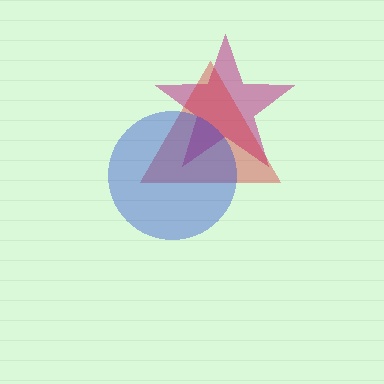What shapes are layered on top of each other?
The layered shapes are: a magenta star, a red triangle, a blue circle.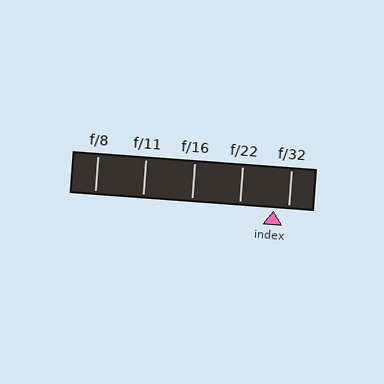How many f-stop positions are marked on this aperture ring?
There are 5 f-stop positions marked.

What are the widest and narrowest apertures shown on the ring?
The widest aperture shown is f/8 and the narrowest is f/32.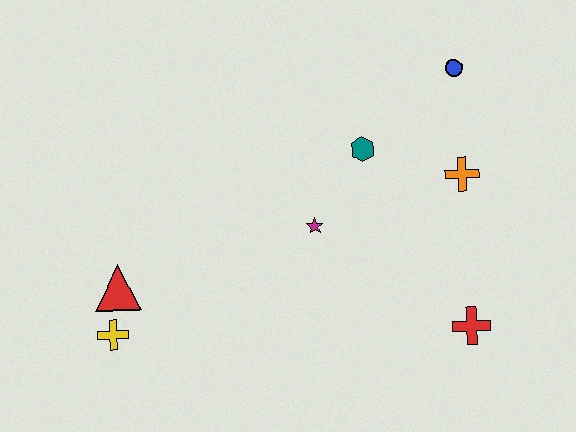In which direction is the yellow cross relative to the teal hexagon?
The yellow cross is to the left of the teal hexagon.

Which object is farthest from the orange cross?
The yellow cross is farthest from the orange cross.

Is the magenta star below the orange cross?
Yes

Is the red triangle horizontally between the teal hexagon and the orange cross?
No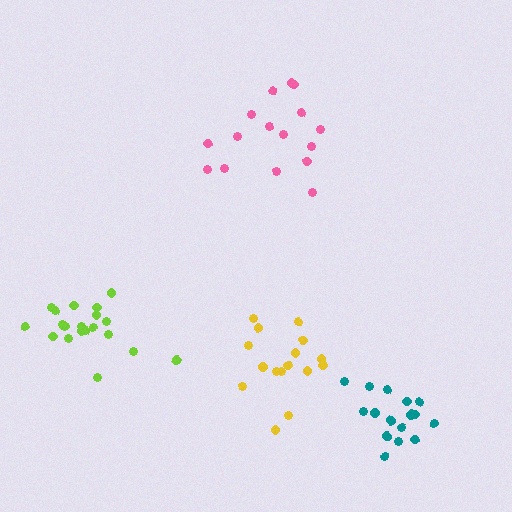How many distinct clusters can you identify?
There are 4 distinct clusters.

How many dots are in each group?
Group 1: 16 dots, Group 2: 17 dots, Group 3: 16 dots, Group 4: 20 dots (69 total).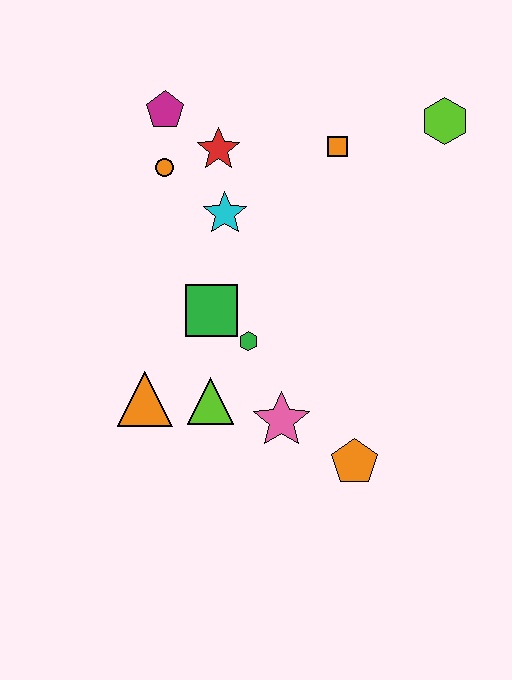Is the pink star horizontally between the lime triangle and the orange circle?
No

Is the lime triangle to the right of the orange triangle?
Yes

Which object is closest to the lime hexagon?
The orange square is closest to the lime hexagon.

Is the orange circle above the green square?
Yes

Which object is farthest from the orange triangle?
The lime hexagon is farthest from the orange triangle.